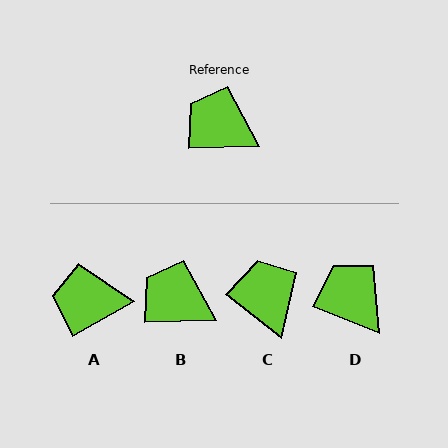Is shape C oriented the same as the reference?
No, it is off by about 41 degrees.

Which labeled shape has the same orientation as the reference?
B.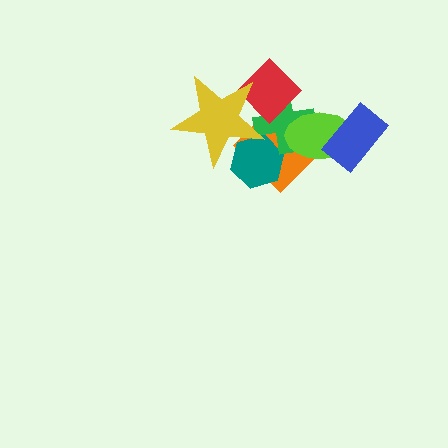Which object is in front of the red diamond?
The yellow star is in front of the red diamond.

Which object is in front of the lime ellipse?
The blue rectangle is in front of the lime ellipse.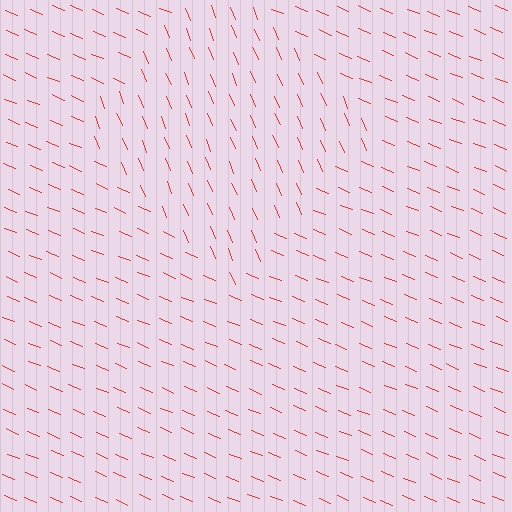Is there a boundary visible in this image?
Yes, there is a texture boundary formed by a change in line orientation.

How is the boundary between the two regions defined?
The boundary is defined purely by a change in line orientation (approximately 45 degrees difference). All lines are the same color and thickness.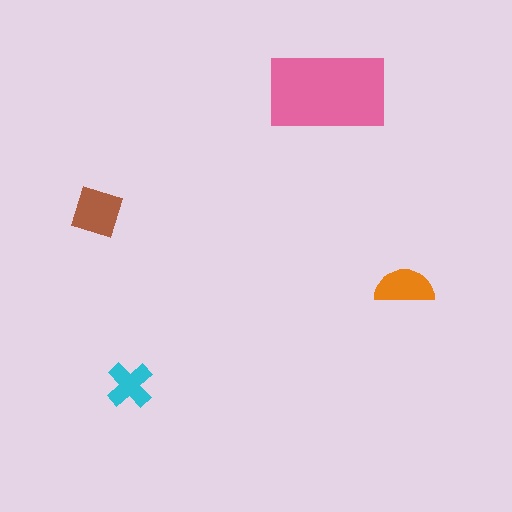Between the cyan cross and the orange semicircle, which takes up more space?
The orange semicircle.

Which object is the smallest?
The cyan cross.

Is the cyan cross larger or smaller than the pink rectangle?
Smaller.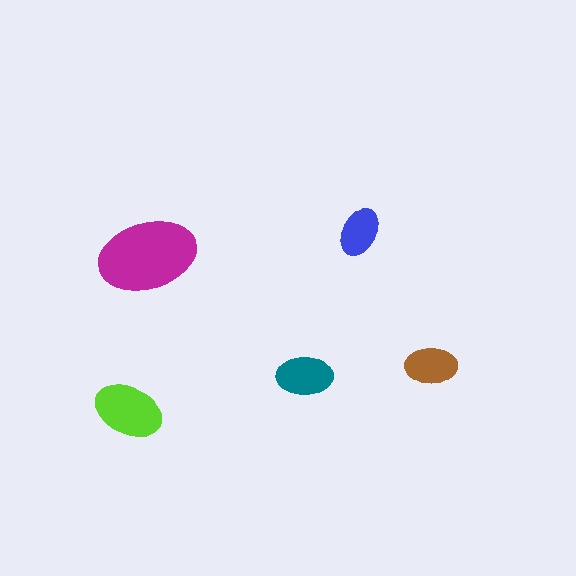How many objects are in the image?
There are 5 objects in the image.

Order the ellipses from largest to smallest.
the magenta one, the lime one, the teal one, the brown one, the blue one.